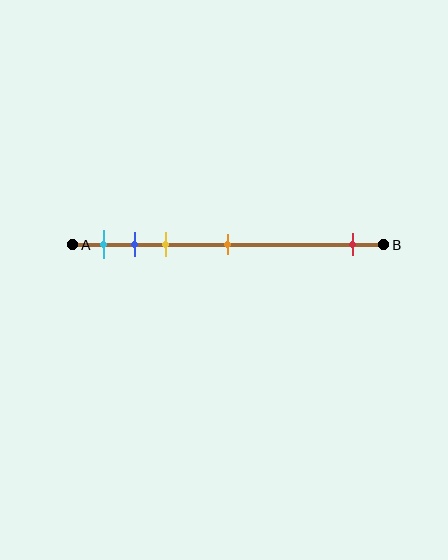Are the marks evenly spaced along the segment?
No, the marks are not evenly spaced.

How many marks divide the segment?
There are 5 marks dividing the segment.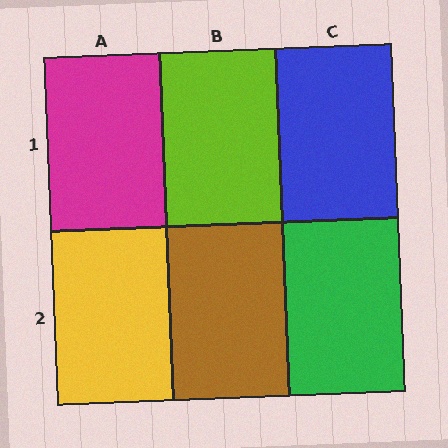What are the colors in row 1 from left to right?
Magenta, lime, blue.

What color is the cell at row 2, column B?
Brown.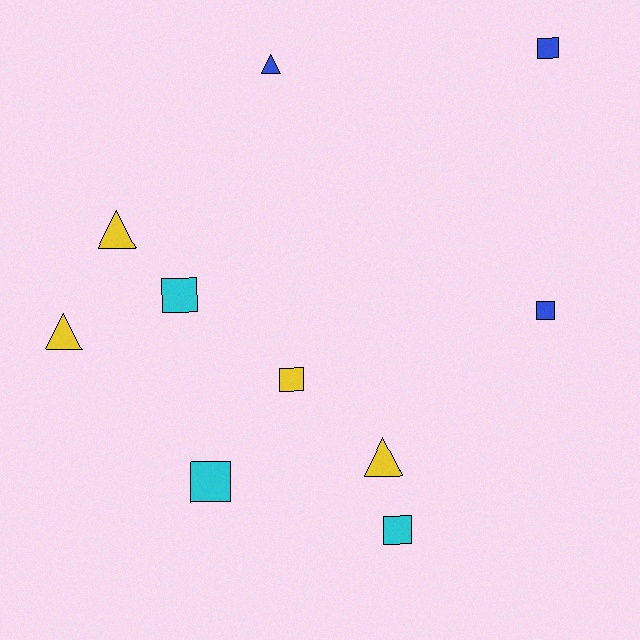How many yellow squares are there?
There is 1 yellow square.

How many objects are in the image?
There are 10 objects.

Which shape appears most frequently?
Square, with 6 objects.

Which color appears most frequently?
Yellow, with 4 objects.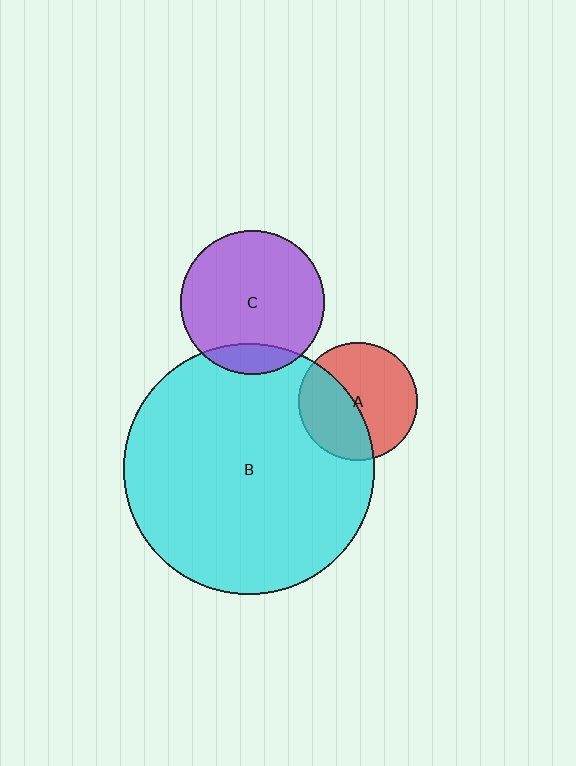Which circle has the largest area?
Circle B (cyan).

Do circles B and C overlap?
Yes.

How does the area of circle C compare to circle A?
Approximately 1.5 times.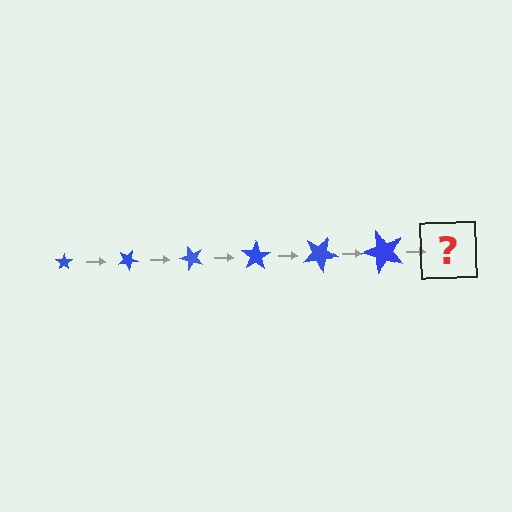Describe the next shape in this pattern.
It should be a star, larger than the previous one and rotated 150 degrees from the start.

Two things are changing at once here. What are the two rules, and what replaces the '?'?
The two rules are that the star grows larger each step and it rotates 25 degrees each step. The '?' should be a star, larger than the previous one and rotated 150 degrees from the start.